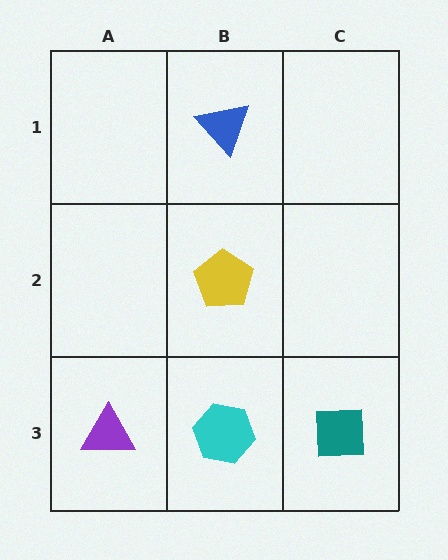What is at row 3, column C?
A teal square.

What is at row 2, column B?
A yellow pentagon.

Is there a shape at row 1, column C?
No, that cell is empty.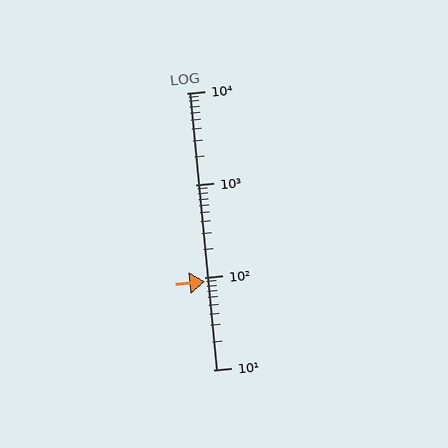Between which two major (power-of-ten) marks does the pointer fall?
The pointer is between 10 and 100.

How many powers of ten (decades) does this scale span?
The scale spans 3 decades, from 10 to 10000.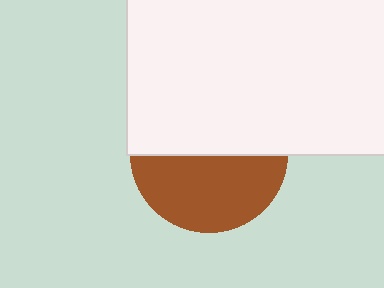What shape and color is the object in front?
The object in front is a white rectangle.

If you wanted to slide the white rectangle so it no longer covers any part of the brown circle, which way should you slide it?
Slide it up — that is the most direct way to separate the two shapes.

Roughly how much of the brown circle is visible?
About half of it is visible (roughly 49%).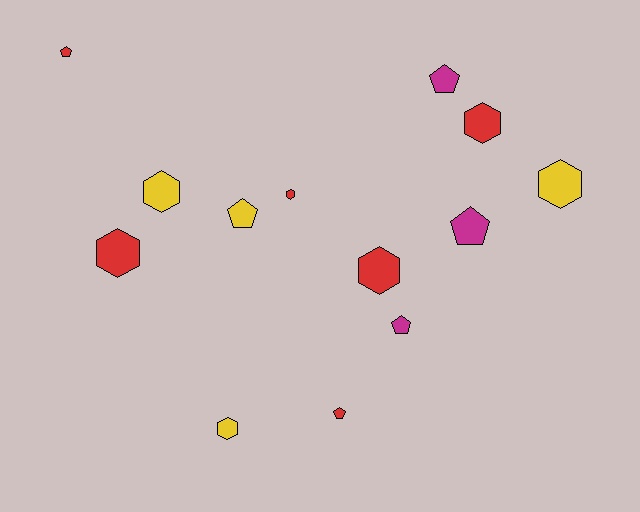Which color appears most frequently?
Red, with 6 objects.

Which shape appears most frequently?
Hexagon, with 7 objects.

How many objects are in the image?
There are 13 objects.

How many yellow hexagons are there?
There are 3 yellow hexagons.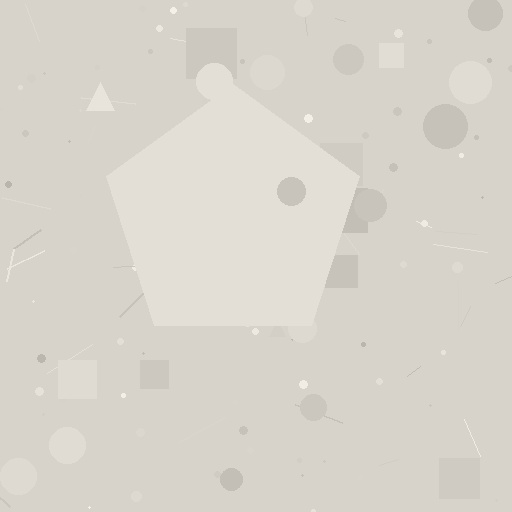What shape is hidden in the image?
A pentagon is hidden in the image.